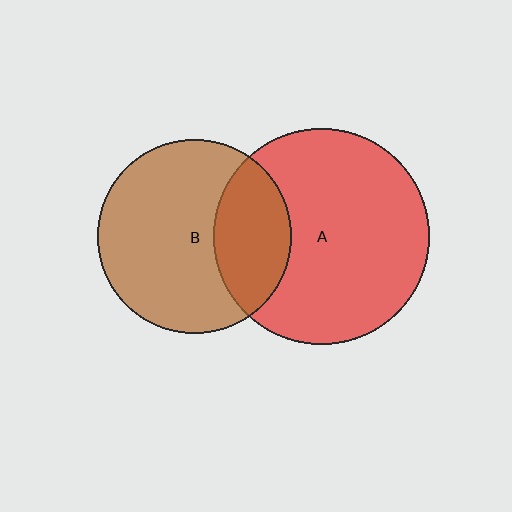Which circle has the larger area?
Circle A (red).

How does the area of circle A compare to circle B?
Approximately 1.2 times.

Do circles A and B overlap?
Yes.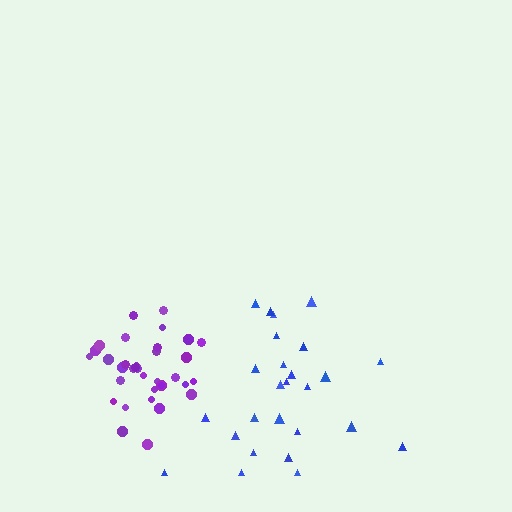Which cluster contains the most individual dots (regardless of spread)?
Purple (35).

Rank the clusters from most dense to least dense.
purple, blue.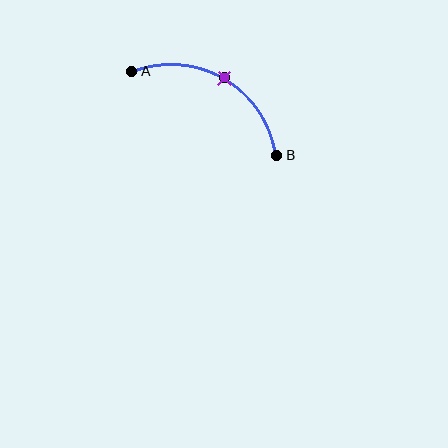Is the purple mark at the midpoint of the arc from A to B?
Yes. The purple mark lies on the arc at equal arc-length from both A and B — it is the arc midpoint.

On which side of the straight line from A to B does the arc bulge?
The arc bulges above the straight line connecting A and B.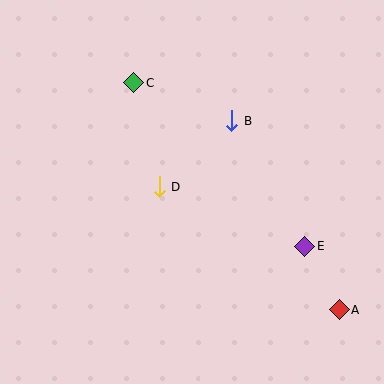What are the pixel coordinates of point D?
Point D is at (159, 187).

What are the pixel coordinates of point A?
Point A is at (339, 310).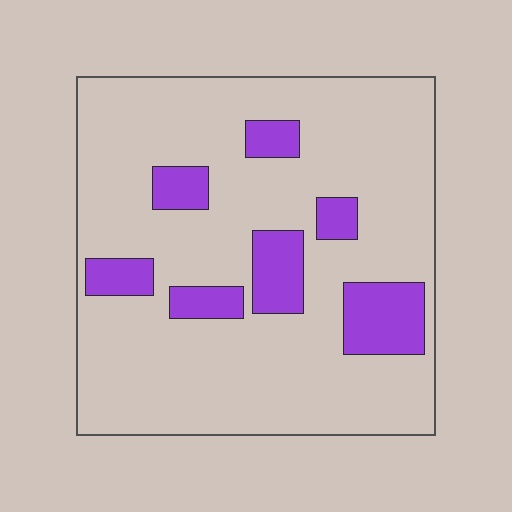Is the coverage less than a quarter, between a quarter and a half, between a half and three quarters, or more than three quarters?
Less than a quarter.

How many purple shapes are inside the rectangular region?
7.